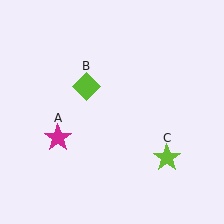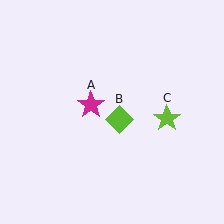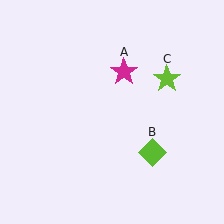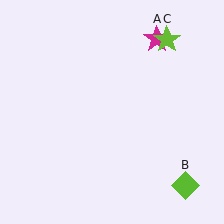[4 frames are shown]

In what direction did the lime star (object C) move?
The lime star (object C) moved up.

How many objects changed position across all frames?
3 objects changed position: magenta star (object A), lime diamond (object B), lime star (object C).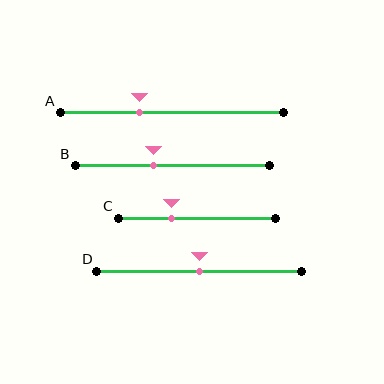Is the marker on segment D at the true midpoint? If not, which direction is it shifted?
Yes, the marker on segment D is at the true midpoint.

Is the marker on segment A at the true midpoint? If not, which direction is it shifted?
No, the marker on segment A is shifted to the left by about 14% of the segment length.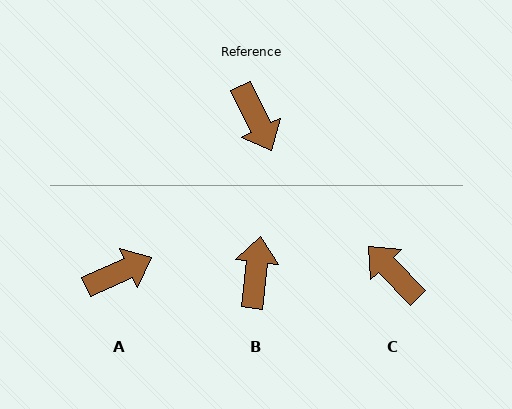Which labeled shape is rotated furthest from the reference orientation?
C, about 162 degrees away.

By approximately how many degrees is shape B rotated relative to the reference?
Approximately 148 degrees counter-clockwise.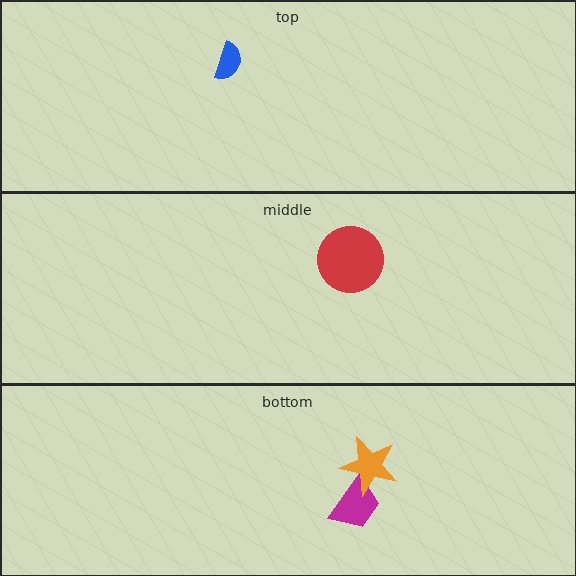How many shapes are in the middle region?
1.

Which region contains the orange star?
The bottom region.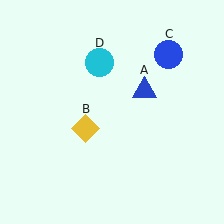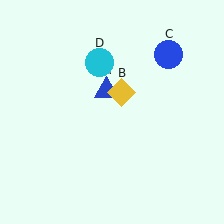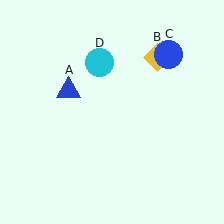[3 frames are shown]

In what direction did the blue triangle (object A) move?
The blue triangle (object A) moved left.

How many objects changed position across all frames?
2 objects changed position: blue triangle (object A), yellow diamond (object B).